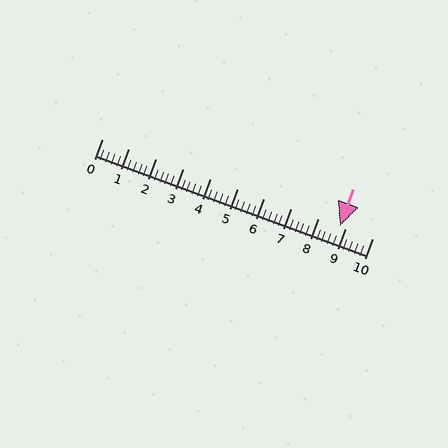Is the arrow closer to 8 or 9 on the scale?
The arrow is closer to 9.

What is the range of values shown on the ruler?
The ruler shows values from 0 to 10.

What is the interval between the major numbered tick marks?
The major tick marks are spaced 1 units apart.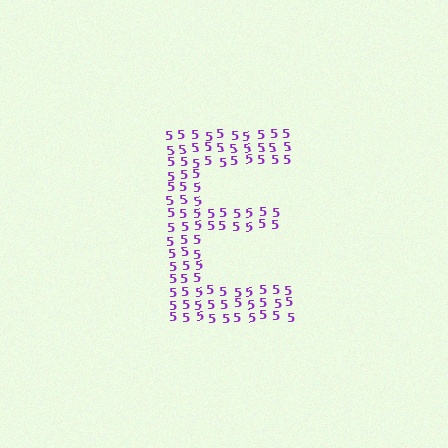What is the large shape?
The large shape is the letter E.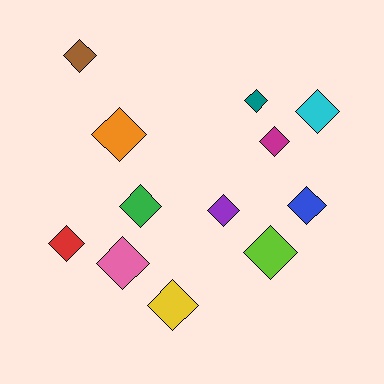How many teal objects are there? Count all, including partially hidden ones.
There is 1 teal object.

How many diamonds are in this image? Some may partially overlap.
There are 12 diamonds.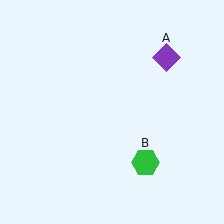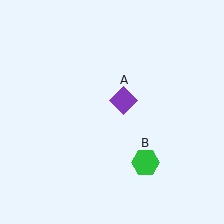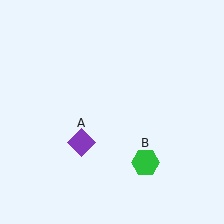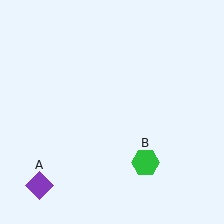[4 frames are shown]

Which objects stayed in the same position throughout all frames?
Green hexagon (object B) remained stationary.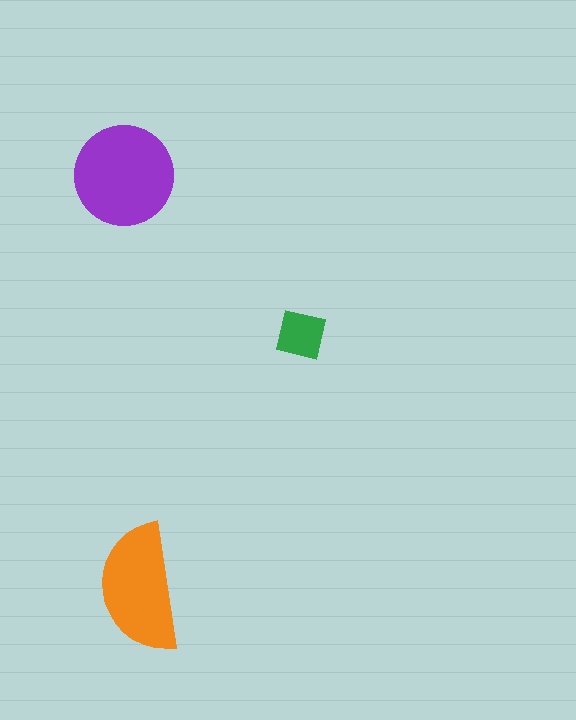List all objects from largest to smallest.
The purple circle, the orange semicircle, the green square.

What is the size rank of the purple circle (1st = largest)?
1st.